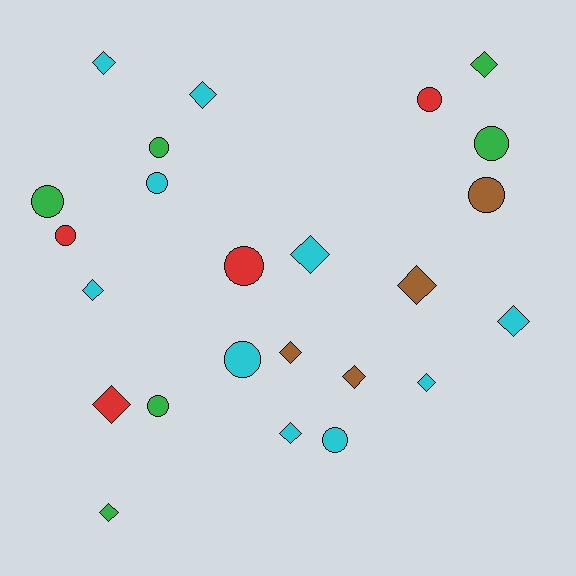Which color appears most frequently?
Cyan, with 10 objects.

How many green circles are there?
There are 4 green circles.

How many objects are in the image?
There are 24 objects.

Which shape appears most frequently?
Diamond, with 13 objects.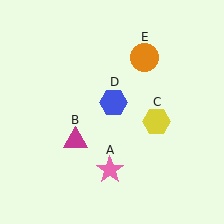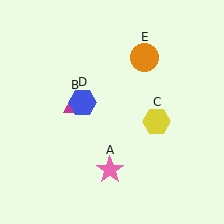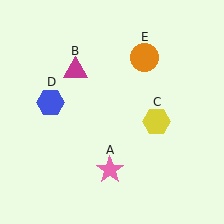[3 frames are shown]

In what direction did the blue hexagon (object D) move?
The blue hexagon (object D) moved left.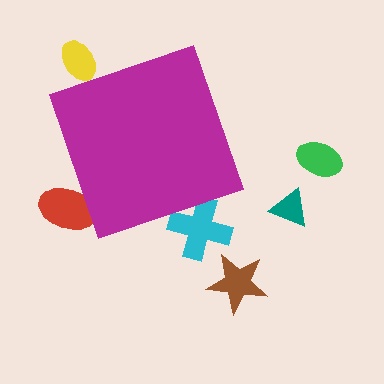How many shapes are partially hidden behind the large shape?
3 shapes are partially hidden.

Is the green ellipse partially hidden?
No, the green ellipse is fully visible.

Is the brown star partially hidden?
No, the brown star is fully visible.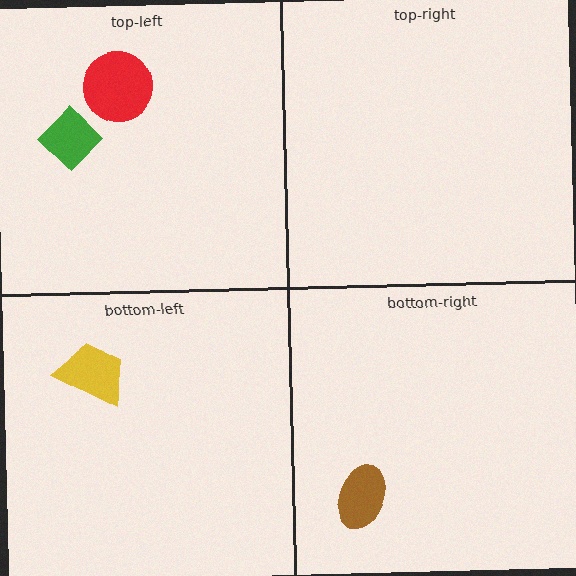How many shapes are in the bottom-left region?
1.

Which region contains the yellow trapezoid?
The bottom-left region.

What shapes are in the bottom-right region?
The brown ellipse.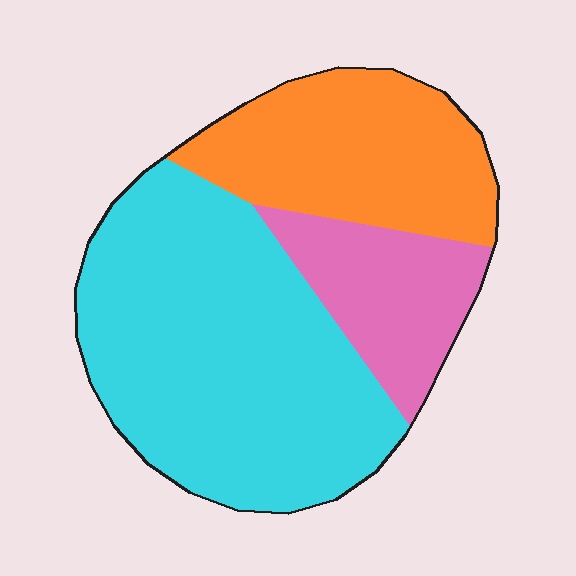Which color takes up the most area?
Cyan, at roughly 55%.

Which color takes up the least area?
Pink, at roughly 20%.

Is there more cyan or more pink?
Cyan.